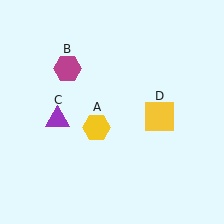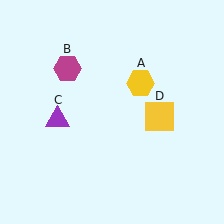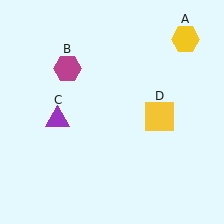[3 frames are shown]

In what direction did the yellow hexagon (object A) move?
The yellow hexagon (object A) moved up and to the right.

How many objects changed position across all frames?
1 object changed position: yellow hexagon (object A).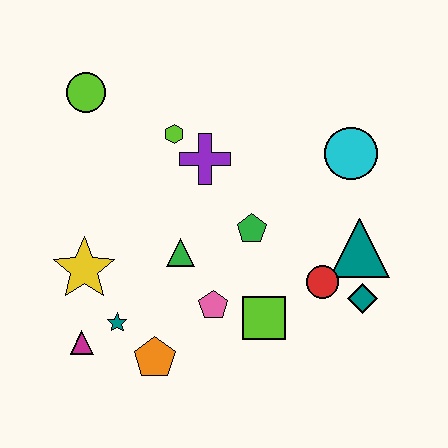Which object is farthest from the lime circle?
The teal diamond is farthest from the lime circle.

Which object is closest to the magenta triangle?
The teal star is closest to the magenta triangle.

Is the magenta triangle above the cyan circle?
No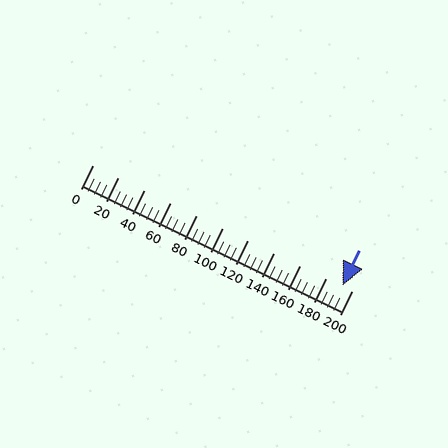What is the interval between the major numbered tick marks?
The major tick marks are spaced 20 units apart.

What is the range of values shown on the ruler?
The ruler shows values from 0 to 200.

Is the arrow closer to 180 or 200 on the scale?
The arrow is closer to 200.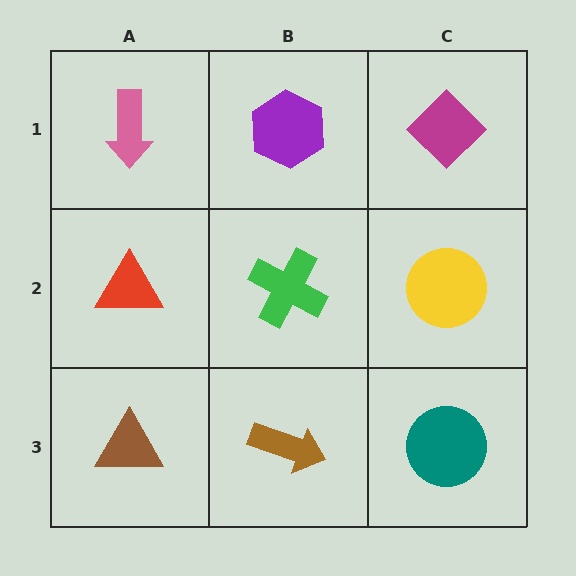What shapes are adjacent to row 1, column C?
A yellow circle (row 2, column C), a purple hexagon (row 1, column B).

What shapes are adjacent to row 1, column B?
A green cross (row 2, column B), a pink arrow (row 1, column A), a magenta diamond (row 1, column C).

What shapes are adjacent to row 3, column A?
A red triangle (row 2, column A), a brown arrow (row 3, column B).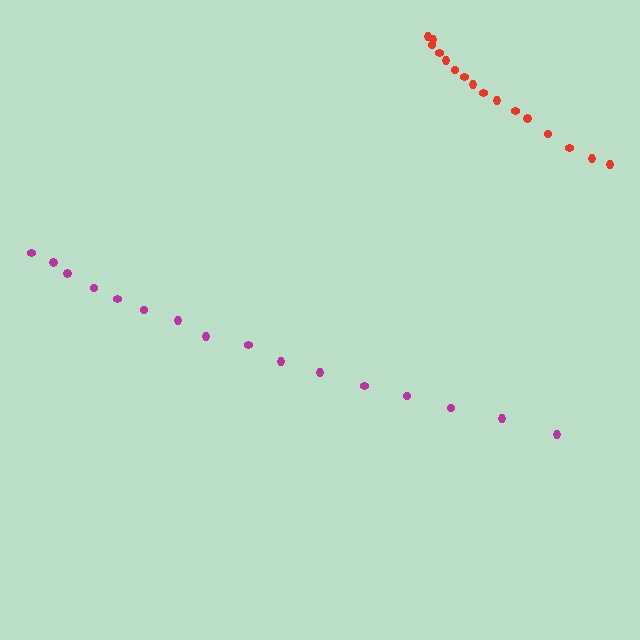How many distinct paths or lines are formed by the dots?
There are 2 distinct paths.